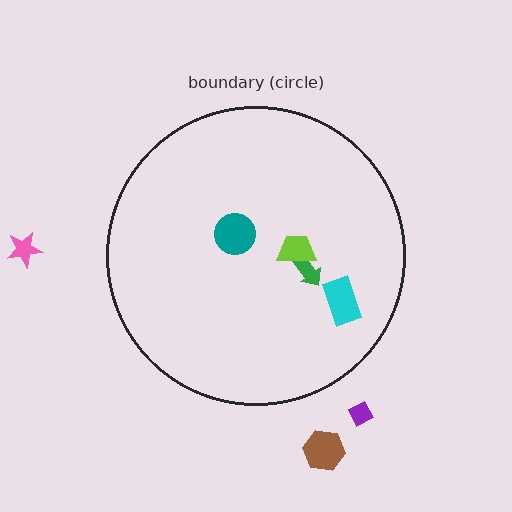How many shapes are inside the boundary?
4 inside, 3 outside.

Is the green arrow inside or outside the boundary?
Inside.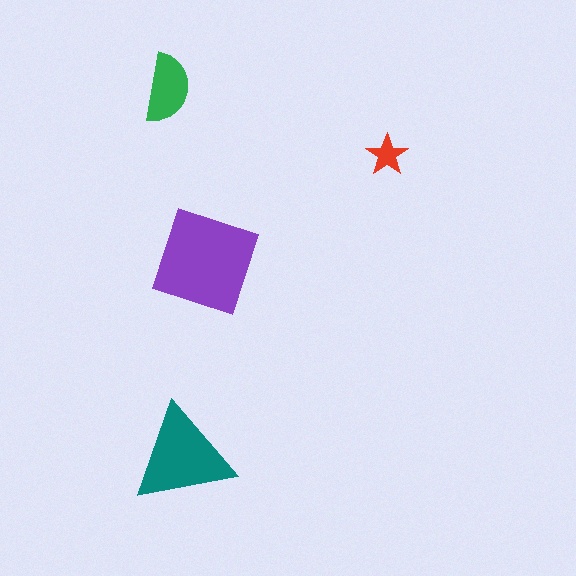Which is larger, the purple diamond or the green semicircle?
The purple diamond.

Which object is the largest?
The purple diamond.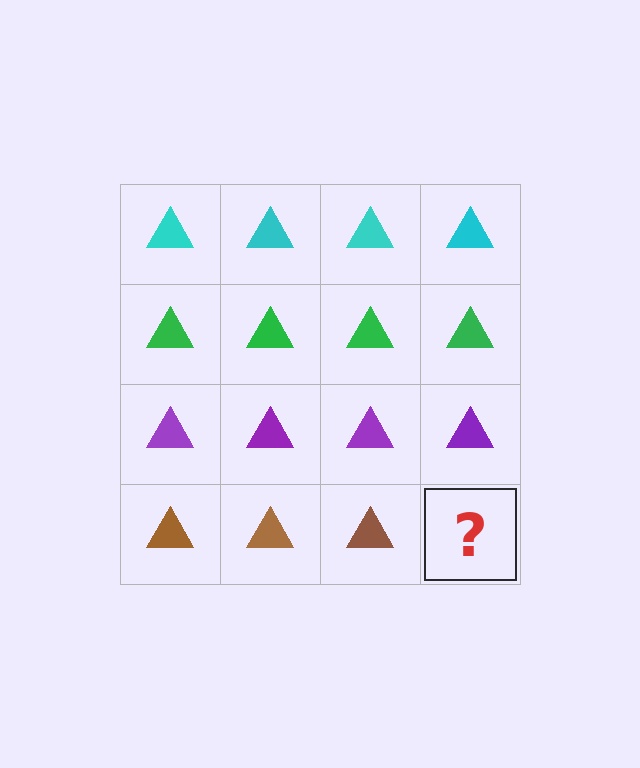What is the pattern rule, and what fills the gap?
The rule is that each row has a consistent color. The gap should be filled with a brown triangle.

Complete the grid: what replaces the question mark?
The question mark should be replaced with a brown triangle.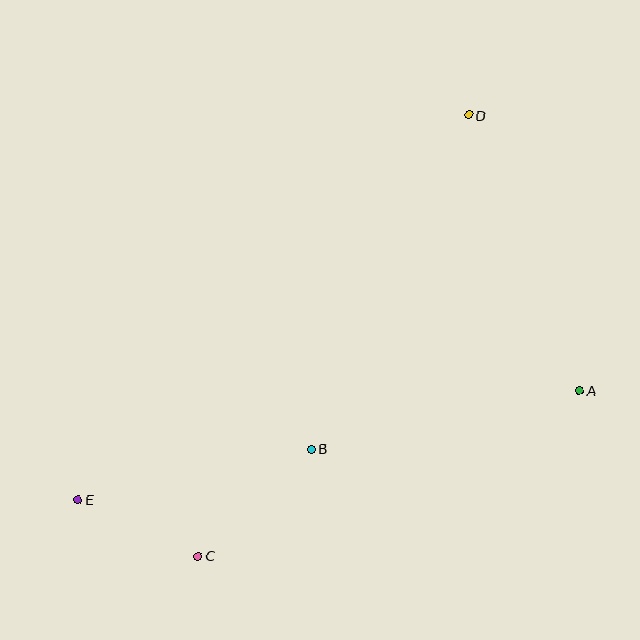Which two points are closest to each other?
Points C and E are closest to each other.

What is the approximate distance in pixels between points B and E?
The distance between B and E is approximately 238 pixels.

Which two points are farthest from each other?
Points D and E are farthest from each other.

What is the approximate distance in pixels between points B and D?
The distance between B and D is approximately 369 pixels.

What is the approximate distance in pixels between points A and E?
The distance between A and E is approximately 513 pixels.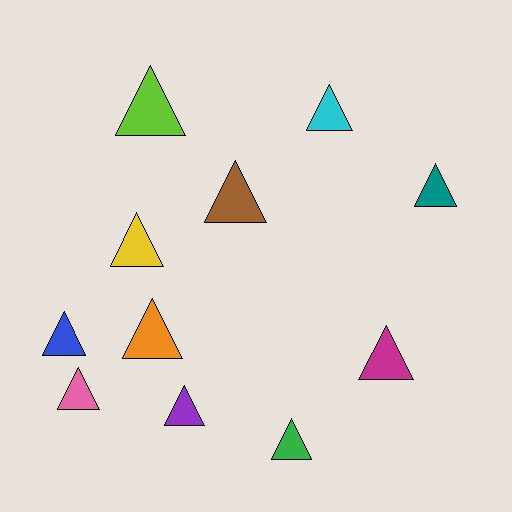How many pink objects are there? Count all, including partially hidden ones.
There is 1 pink object.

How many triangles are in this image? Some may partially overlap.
There are 11 triangles.